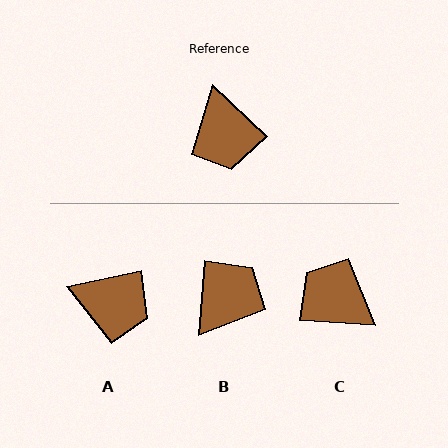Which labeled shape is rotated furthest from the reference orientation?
C, about 141 degrees away.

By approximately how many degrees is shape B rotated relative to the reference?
Approximately 129 degrees counter-clockwise.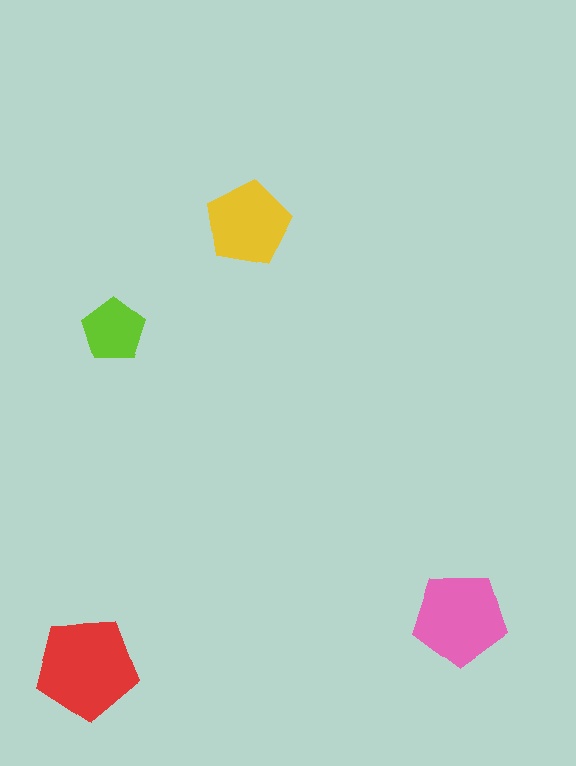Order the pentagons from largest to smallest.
the red one, the pink one, the yellow one, the lime one.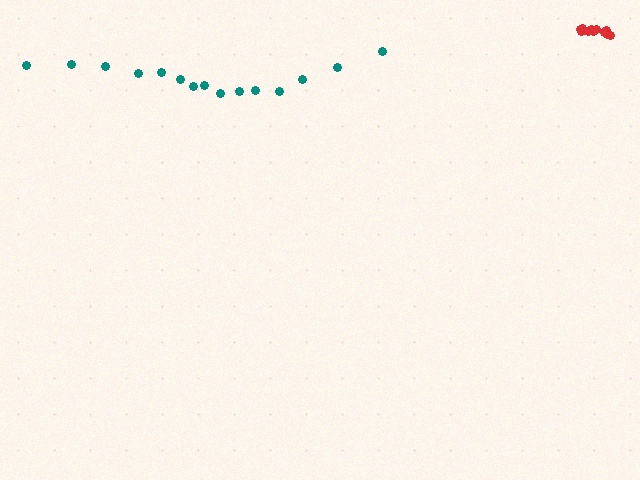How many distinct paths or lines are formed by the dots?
There are 2 distinct paths.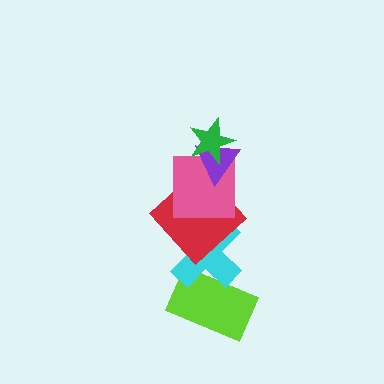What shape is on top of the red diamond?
The pink square is on top of the red diamond.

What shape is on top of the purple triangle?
The green star is on top of the purple triangle.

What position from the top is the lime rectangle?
The lime rectangle is 6th from the top.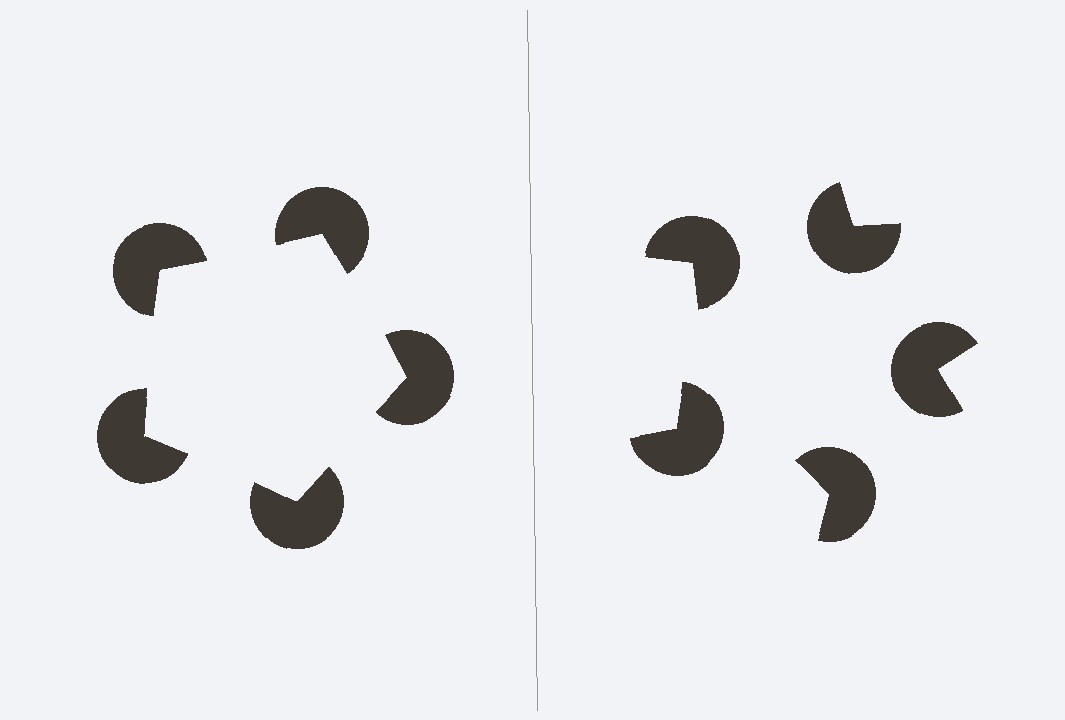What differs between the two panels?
The pac-man discs are positioned identically on both sides; only the wedge orientations differ. On the left they align to a pentagon; on the right they are misaligned.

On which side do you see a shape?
An illusory pentagon appears on the left side. On the right side the wedge cuts are rotated, so no coherent shape forms.